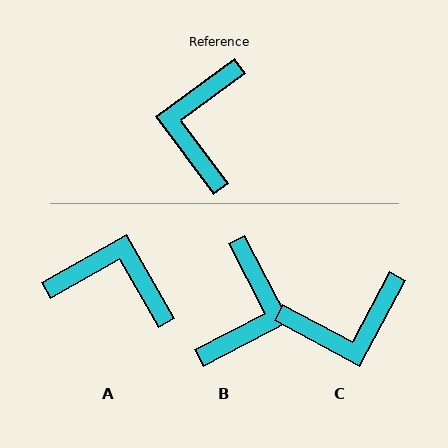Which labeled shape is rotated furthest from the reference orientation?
B, about 171 degrees away.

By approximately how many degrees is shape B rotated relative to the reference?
Approximately 171 degrees counter-clockwise.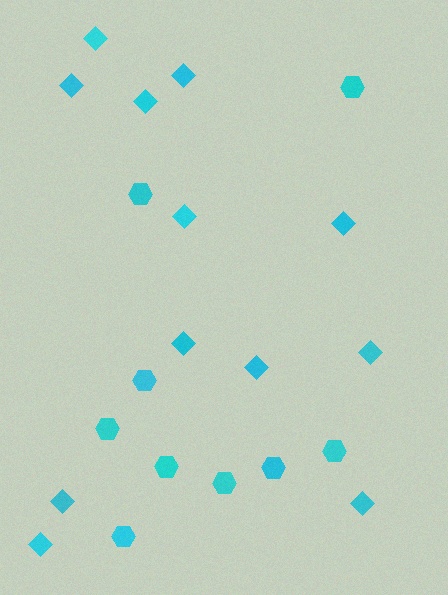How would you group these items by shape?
There are 2 groups: one group of hexagons (9) and one group of diamonds (12).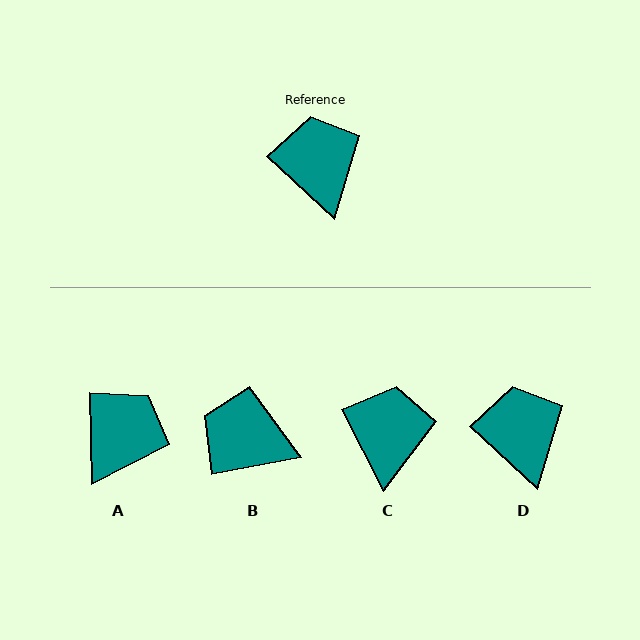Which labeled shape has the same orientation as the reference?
D.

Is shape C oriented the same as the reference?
No, it is off by about 21 degrees.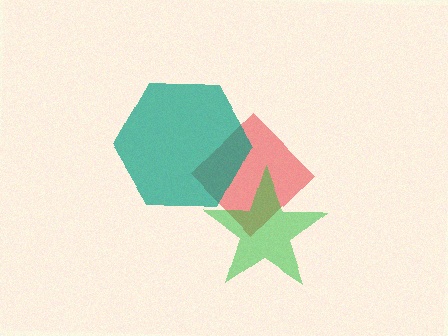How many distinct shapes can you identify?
There are 3 distinct shapes: a red diamond, a teal hexagon, a green star.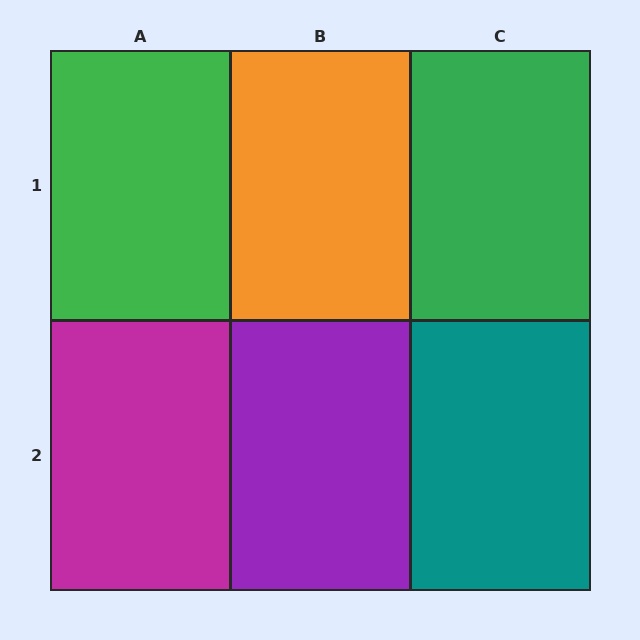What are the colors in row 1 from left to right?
Green, orange, green.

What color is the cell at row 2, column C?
Teal.